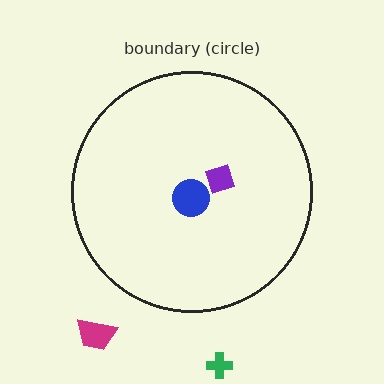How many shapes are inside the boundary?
2 inside, 2 outside.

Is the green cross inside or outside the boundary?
Outside.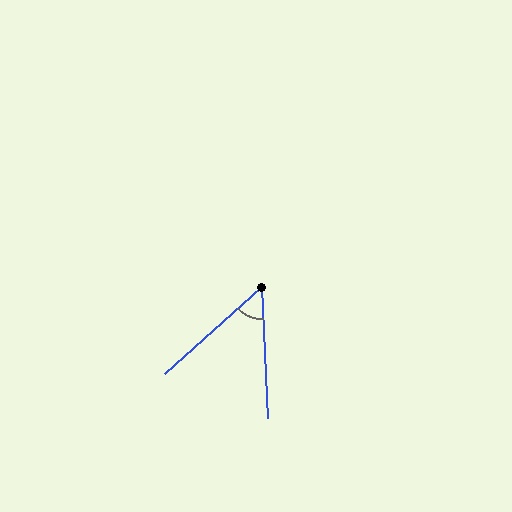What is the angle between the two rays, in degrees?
Approximately 50 degrees.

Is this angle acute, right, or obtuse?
It is acute.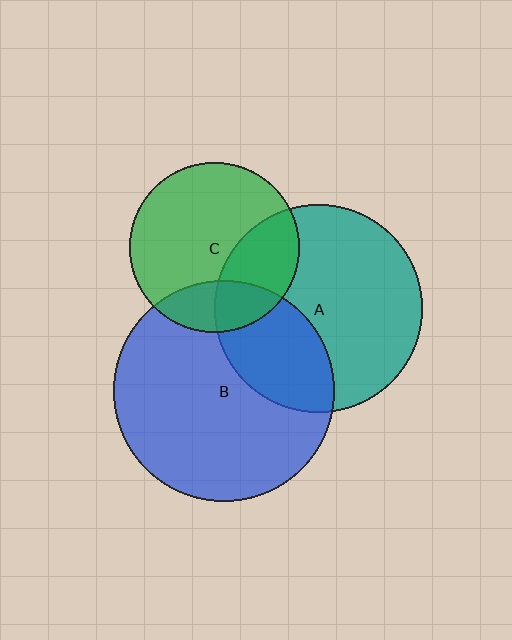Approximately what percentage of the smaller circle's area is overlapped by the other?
Approximately 30%.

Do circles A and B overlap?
Yes.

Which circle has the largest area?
Circle B (blue).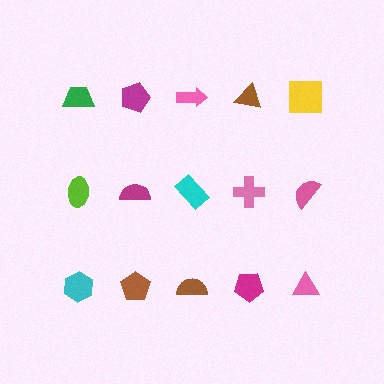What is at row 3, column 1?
A cyan hexagon.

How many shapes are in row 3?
5 shapes.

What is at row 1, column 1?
A green trapezoid.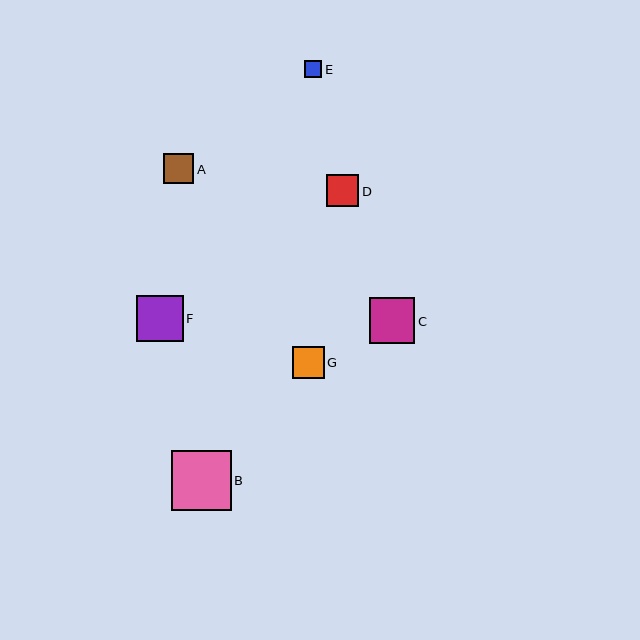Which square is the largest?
Square B is the largest with a size of approximately 60 pixels.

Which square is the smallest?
Square E is the smallest with a size of approximately 17 pixels.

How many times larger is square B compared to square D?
Square B is approximately 1.8 times the size of square D.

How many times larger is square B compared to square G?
Square B is approximately 1.9 times the size of square G.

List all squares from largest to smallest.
From largest to smallest: B, F, C, D, G, A, E.